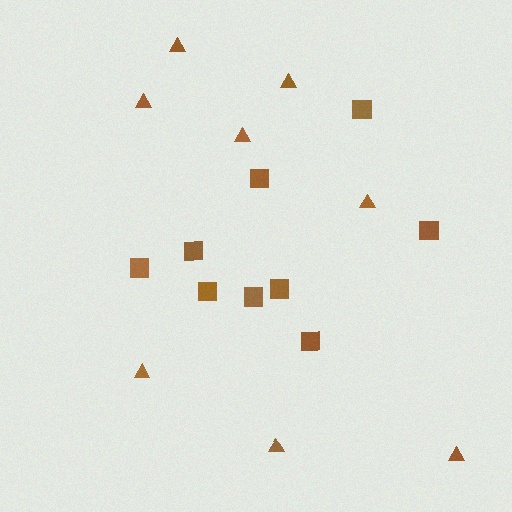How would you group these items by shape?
There are 2 groups: one group of squares (9) and one group of triangles (8).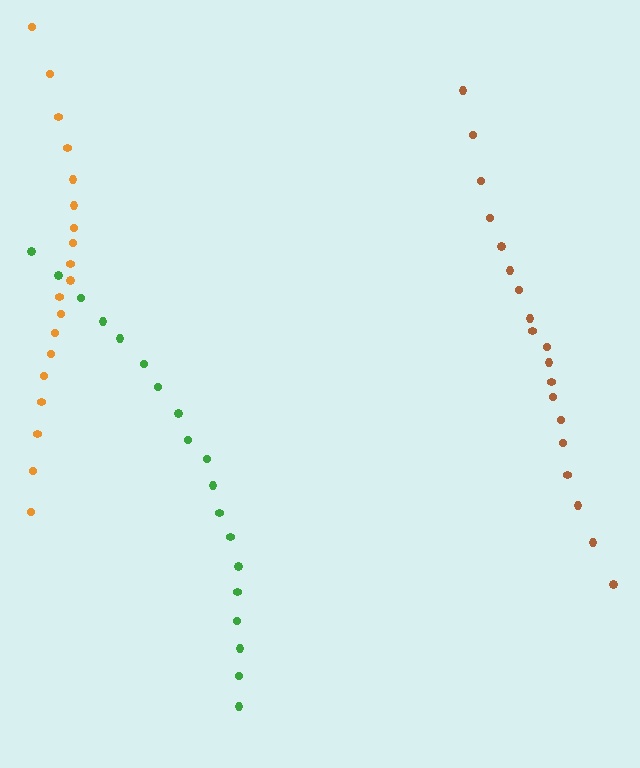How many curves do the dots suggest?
There are 3 distinct paths.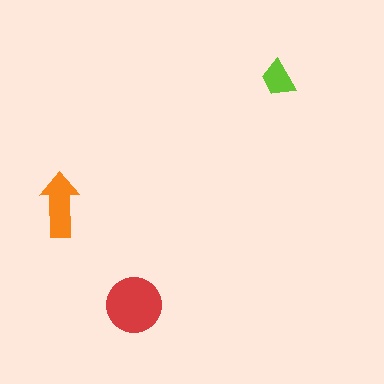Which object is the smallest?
The lime trapezoid.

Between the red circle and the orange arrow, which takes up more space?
The red circle.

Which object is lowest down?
The red circle is bottommost.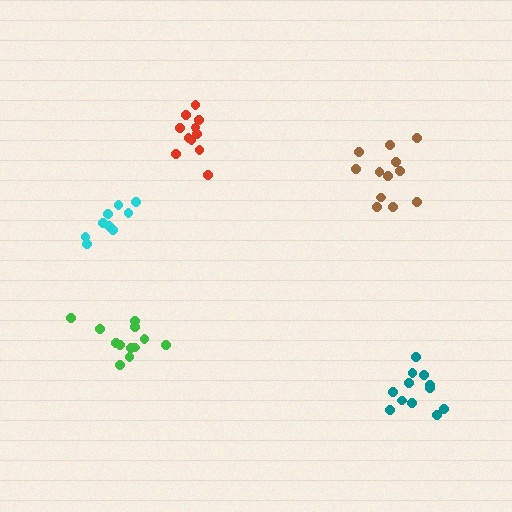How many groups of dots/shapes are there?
There are 5 groups.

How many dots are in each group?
Group 1: 12 dots, Group 2: 12 dots, Group 3: 11 dots, Group 4: 12 dots, Group 5: 9 dots (56 total).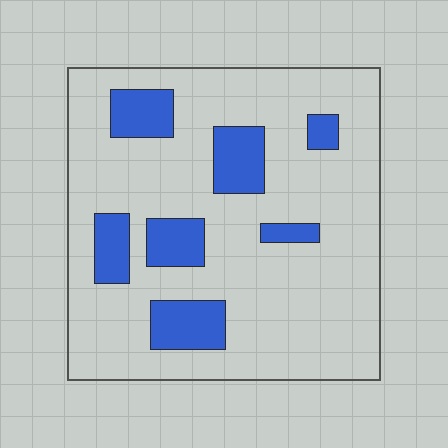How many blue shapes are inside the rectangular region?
7.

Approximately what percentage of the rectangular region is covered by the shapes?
Approximately 20%.